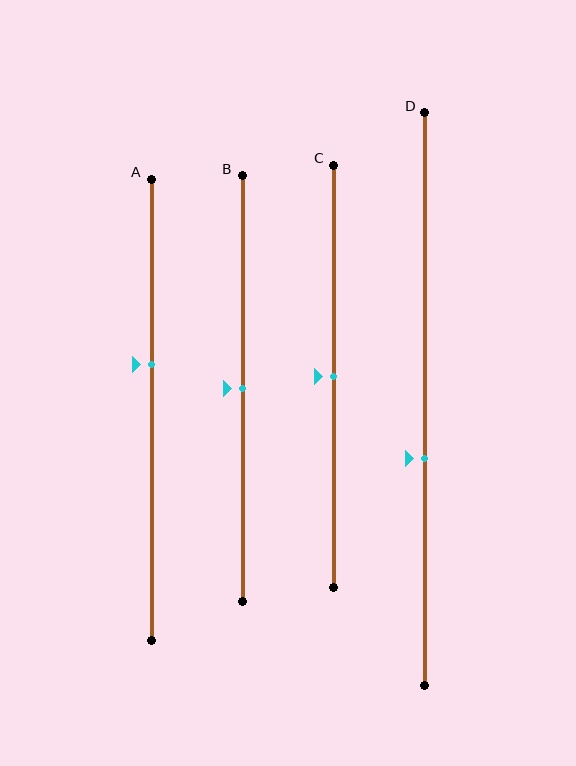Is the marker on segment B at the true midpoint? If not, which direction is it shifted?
Yes, the marker on segment B is at the true midpoint.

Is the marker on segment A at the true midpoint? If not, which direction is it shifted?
No, the marker on segment A is shifted upward by about 10% of the segment length.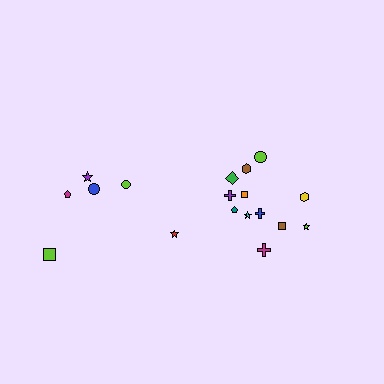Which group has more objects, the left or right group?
The right group.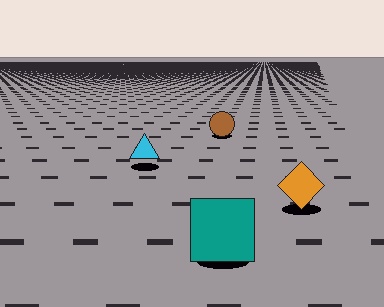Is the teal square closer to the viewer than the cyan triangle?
Yes. The teal square is closer — you can tell from the texture gradient: the ground texture is coarser near it.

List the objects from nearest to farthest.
From nearest to farthest: the teal square, the orange diamond, the cyan triangle, the brown circle.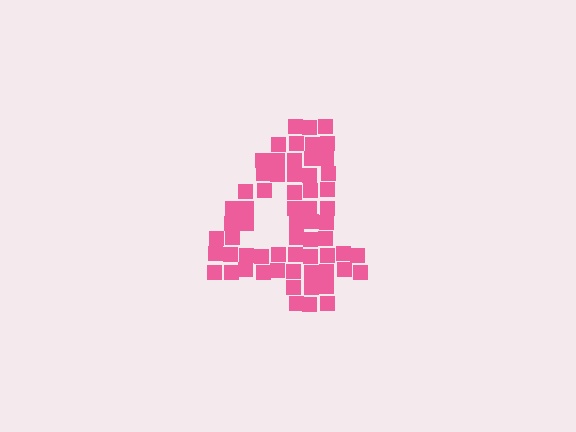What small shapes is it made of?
It is made of small squares.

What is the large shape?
The large shape is the digit 4.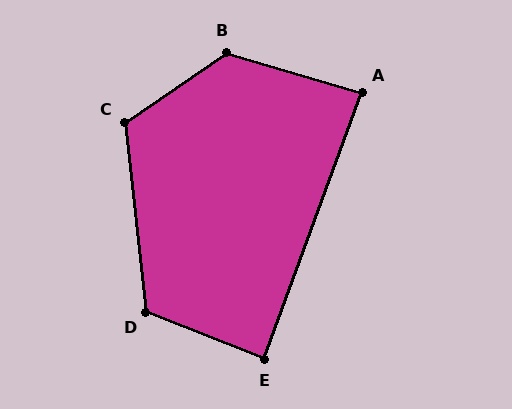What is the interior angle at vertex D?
Approximately 117 degrees (obtuse).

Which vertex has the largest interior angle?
B, at approximately 129 degrees.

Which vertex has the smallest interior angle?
A, at approximately 86 degrees.